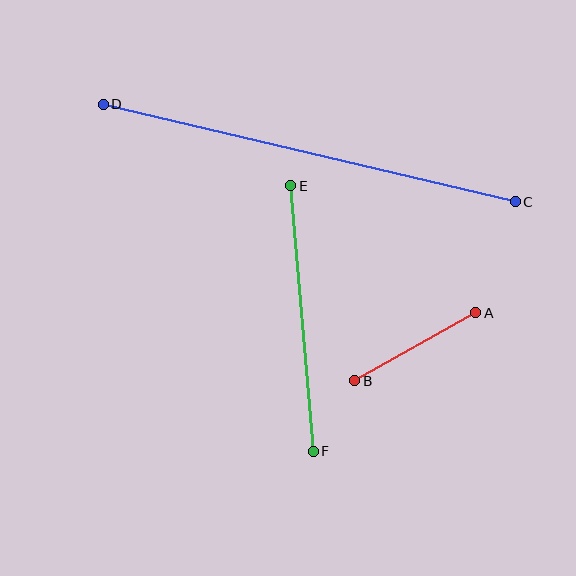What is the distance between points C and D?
The distance is approximately 424 pixels.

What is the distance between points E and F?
The distance is approximately 267 pixels.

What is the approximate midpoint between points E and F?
The midpoint is at approximately (302, 318) pixels.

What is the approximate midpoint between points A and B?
The midpoint is at approximately (415, 347) pixels.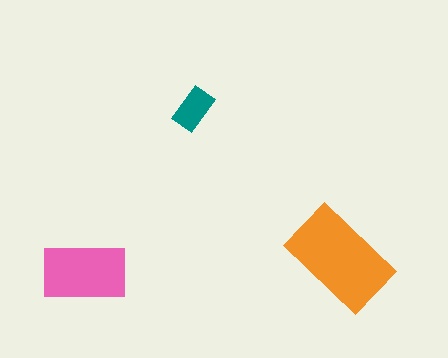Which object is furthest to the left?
The pink rectangle is leftmost.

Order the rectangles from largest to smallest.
the orange one, the pink one, the teal one.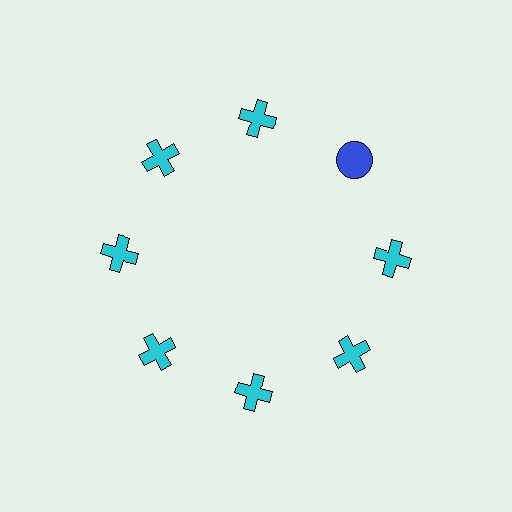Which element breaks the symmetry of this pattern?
The blue circle at roughly the 2 o'clock position breaks the symmetry. All other shapes are cyan crosses.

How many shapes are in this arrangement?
There are 8 shapes arranged in a ring pattern.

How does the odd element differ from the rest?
It differs in both color (blue instead of cyan) and shape (circle instead of cross).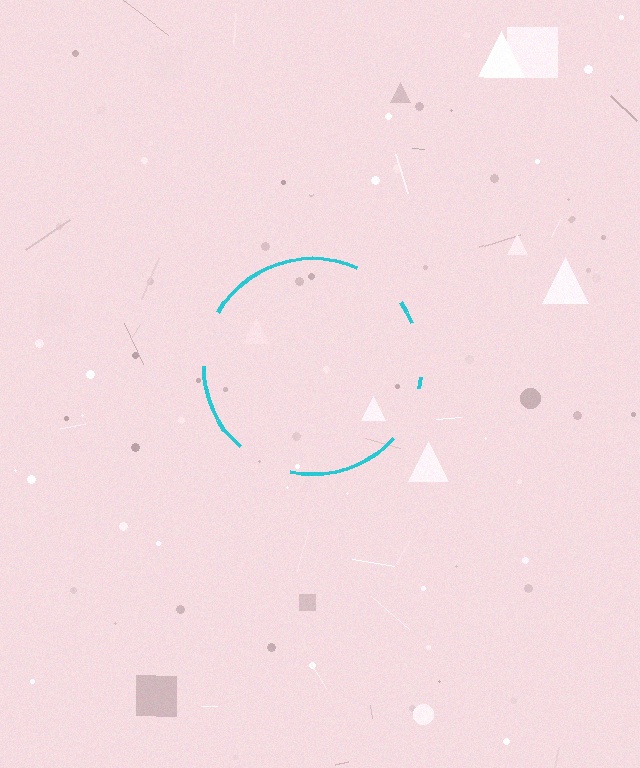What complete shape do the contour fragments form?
The contour fragments form a circle.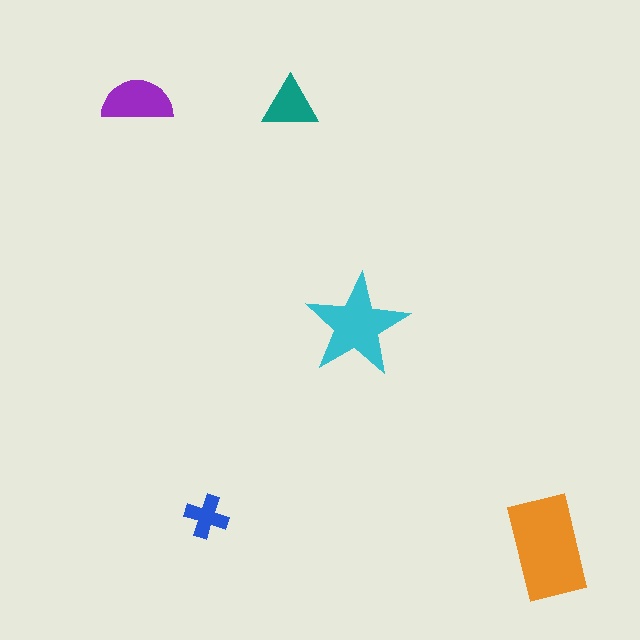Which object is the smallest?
The blue cross.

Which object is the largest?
The orange rectangle.